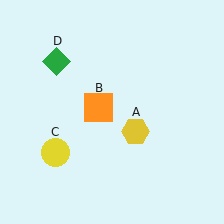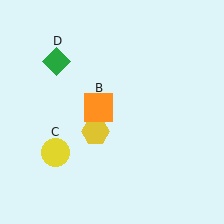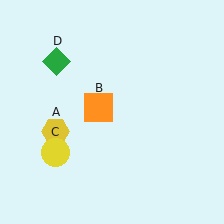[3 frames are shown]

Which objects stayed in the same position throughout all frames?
Orange square (object B) and yellow circle (object C) and green diamond (object D) remained stationary.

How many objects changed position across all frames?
1 object changed position: yellow hexagon (object A).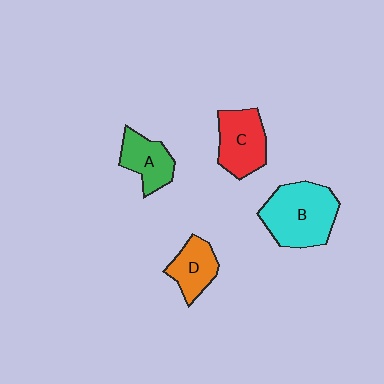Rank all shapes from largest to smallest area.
From largest to smallest: B (cyan), C (red), A (green), D (orange).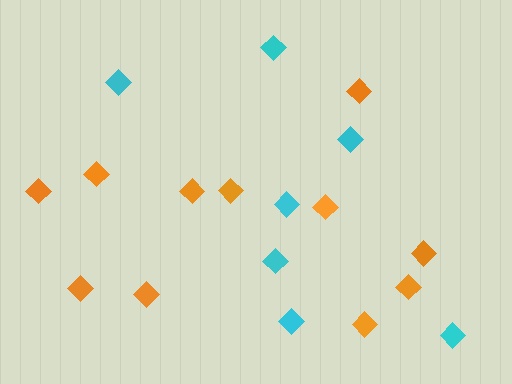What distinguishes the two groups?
There are 2 groups: one group of orange diamonds (11) and one group of cyan diamonds (7).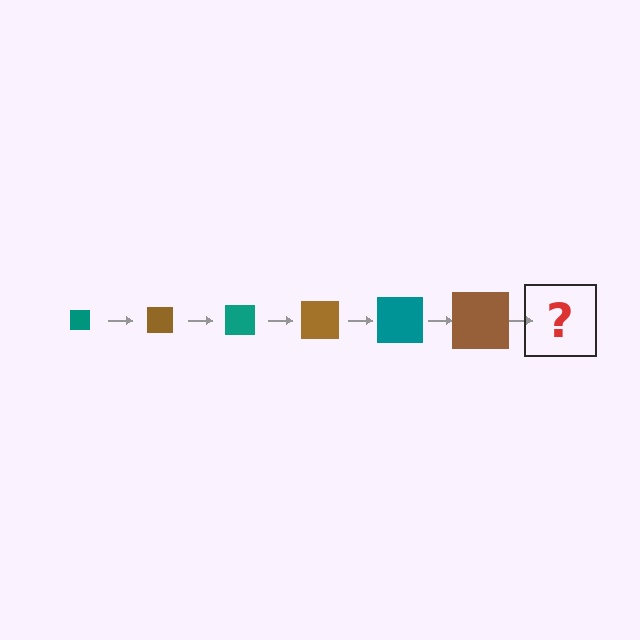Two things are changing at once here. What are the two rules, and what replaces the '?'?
The two rules are that the square grows larger each step and the color cycles through teal and brown. The '?' should be a teal square, larger than the previous one.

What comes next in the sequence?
The next element should be a teal square, larger than the previous one.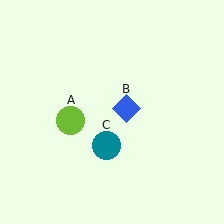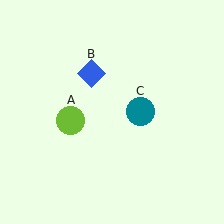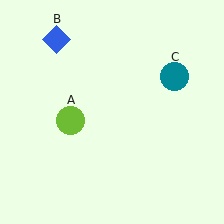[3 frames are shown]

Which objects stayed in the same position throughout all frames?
Lime circle (object A) remained stationary.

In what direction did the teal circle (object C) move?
The teal circle (object C) moved up and to the right.